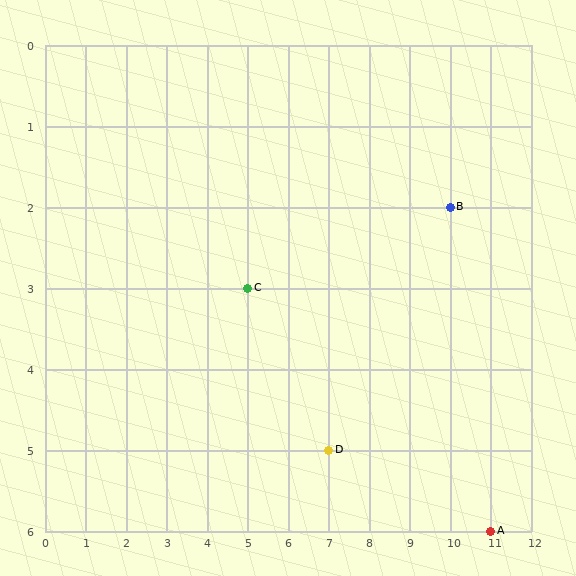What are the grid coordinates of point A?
Point A is at grid coordinates (11, 6).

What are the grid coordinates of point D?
Point D is at grid coordinates (7, 5).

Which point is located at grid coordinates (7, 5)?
Point D is at (7, 5).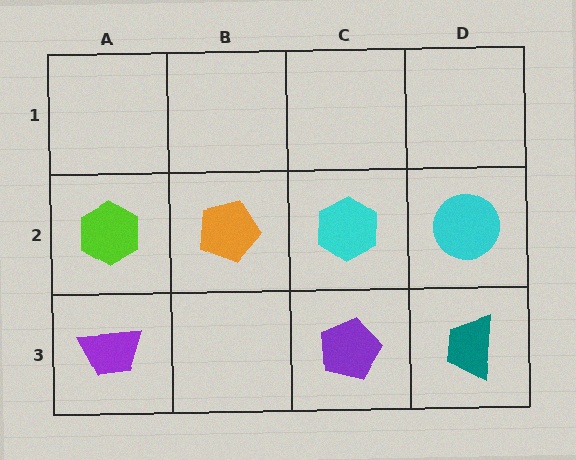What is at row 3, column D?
A teal trapezoid.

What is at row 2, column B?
An orange pentagon.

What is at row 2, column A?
A lime hexagon.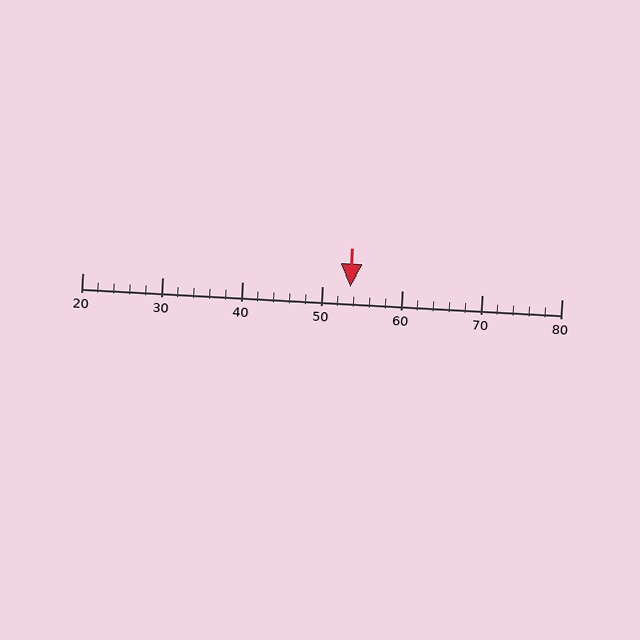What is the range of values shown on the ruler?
The ruler shows values from 20 to 80.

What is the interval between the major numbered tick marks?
The major tick marks are spaced 10 units apart.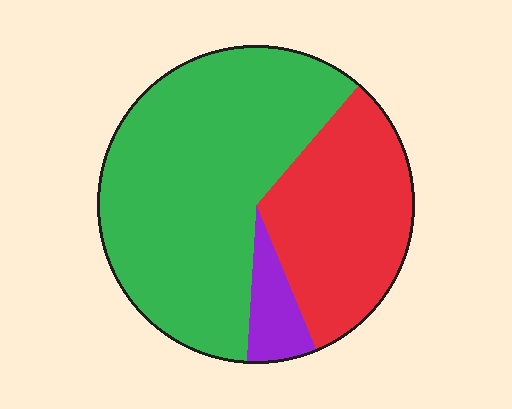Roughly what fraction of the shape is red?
Red takes up about one third (1/3) of the shape.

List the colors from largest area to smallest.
From largest to smallest: green, red, purple.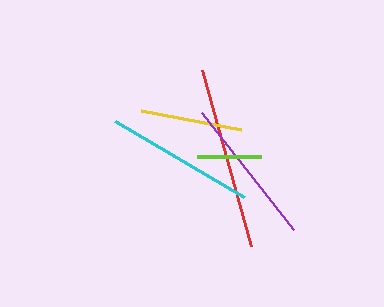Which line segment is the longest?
The red line is the longest at approximately 183 pixels.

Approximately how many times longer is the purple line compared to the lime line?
The purple line is approximately 2.3 times the length of the lime line.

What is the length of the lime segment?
The lime segment is approximately 64 pixels long.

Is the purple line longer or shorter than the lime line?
The purple line is longer than the lime line.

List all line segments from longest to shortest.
From longest to shortest: red, cyan, purple, yellow, lime.